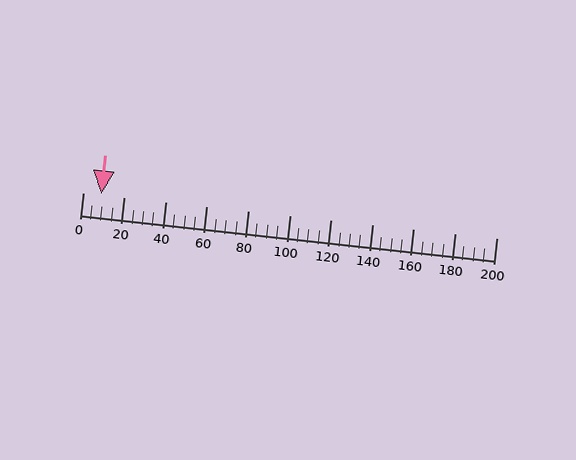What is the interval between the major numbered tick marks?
The major tick marks are spaced 20 units apart.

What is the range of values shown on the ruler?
The ruler shows values from 0 to 200.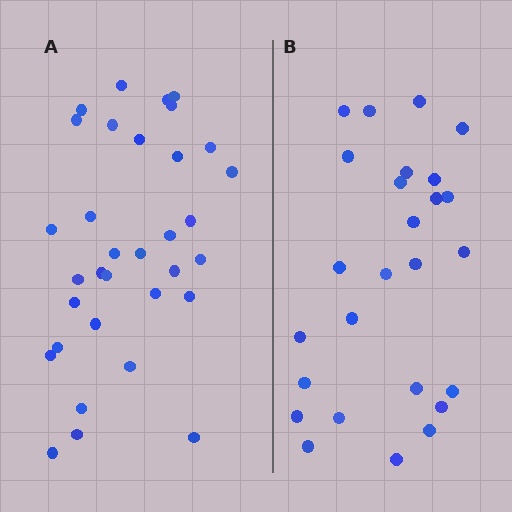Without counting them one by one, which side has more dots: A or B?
Region A (the left region) has more dots.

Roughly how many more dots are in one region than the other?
Region A has roughly 8 or so more dots than region B.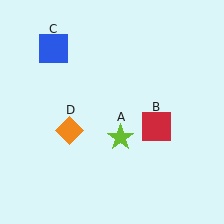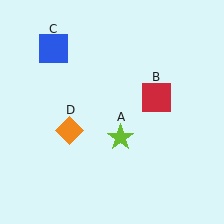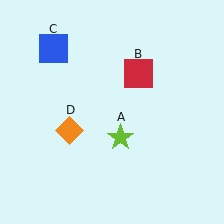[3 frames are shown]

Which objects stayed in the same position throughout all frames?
Lime star (object A) and blue square (object C) and orange diamond (object D) remained stationary.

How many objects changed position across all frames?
1 object changed position: red square (object B).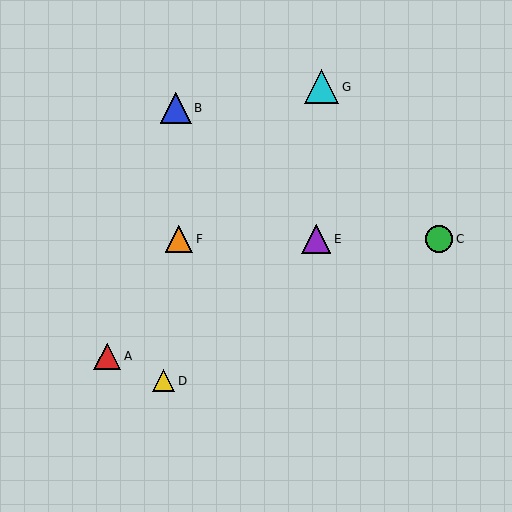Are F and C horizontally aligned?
Yes, both are at y≈239.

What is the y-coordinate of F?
Object F is at y≈239.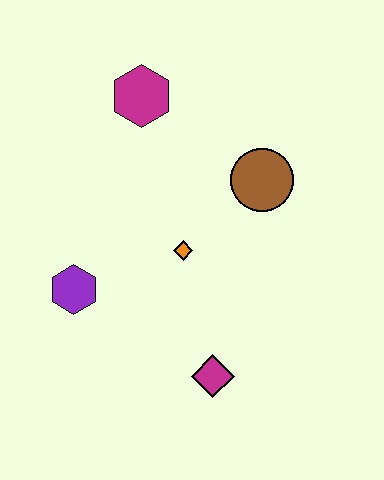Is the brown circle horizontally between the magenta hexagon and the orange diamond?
No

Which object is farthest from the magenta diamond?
The magenta hexagon is farthest from the magenta diamond.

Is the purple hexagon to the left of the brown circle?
Yes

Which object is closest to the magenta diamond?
The orange diamond is closest to the magenta diamond.